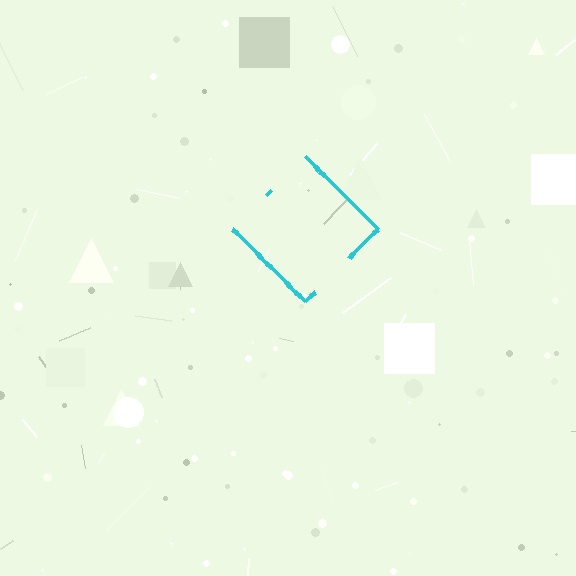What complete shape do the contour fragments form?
The contour fragments form a diamond.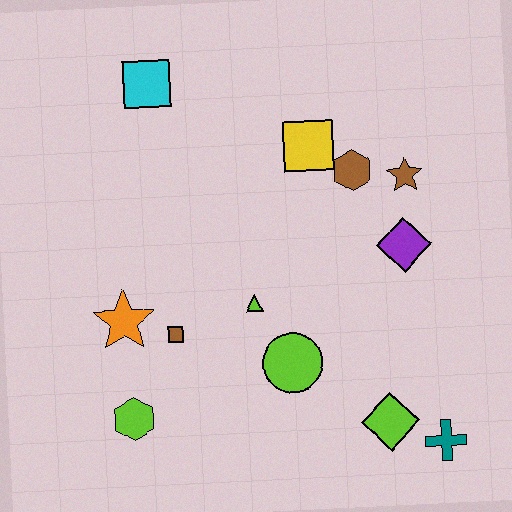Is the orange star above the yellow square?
No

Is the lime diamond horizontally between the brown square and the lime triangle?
No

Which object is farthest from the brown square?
The teal cross is farthest from the brown square.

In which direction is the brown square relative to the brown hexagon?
The brown square is to the left of the brown hexagon.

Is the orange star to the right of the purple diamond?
No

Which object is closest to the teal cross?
The lime diamond is closest to the teal cross.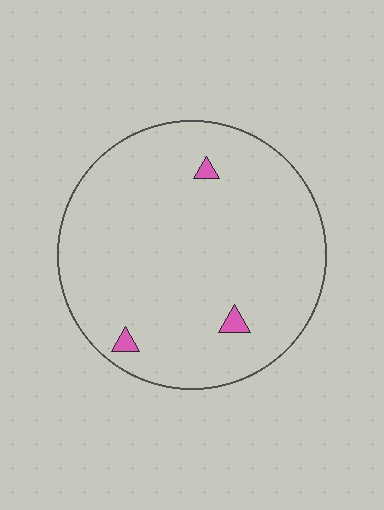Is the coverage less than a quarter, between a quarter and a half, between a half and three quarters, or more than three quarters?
Less than a quarter.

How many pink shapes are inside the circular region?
3.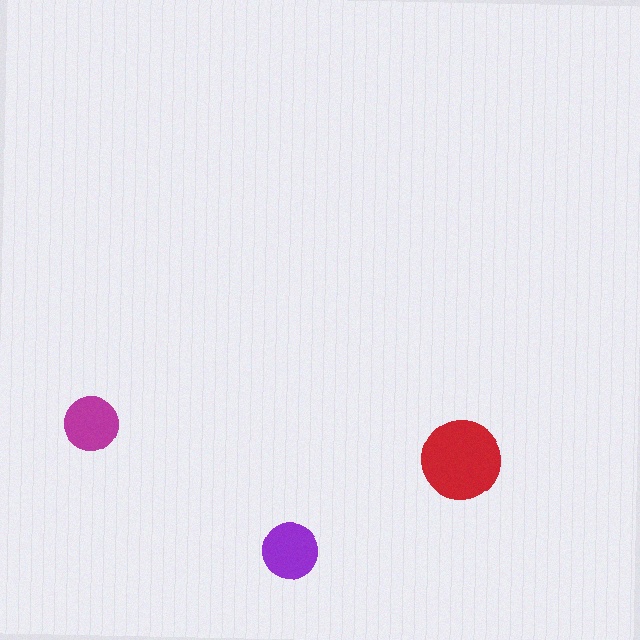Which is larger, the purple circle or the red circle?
The red one.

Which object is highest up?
The magenta circle is topmost.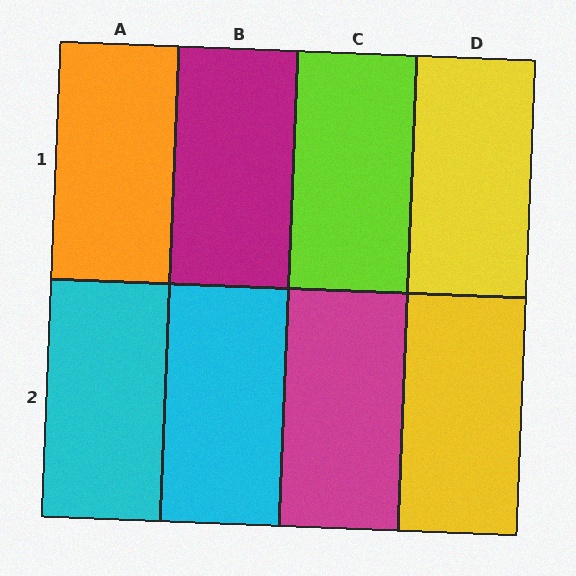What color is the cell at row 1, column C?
Lime.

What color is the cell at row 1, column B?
Magenta.